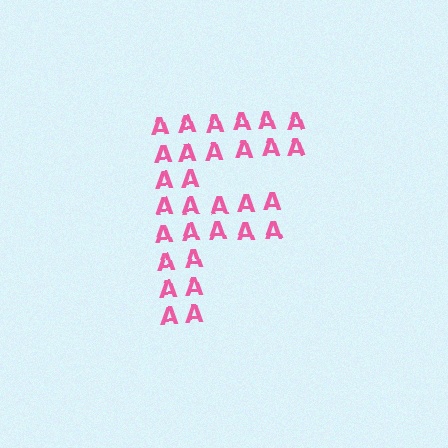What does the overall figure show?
The overall figure shows the letter F.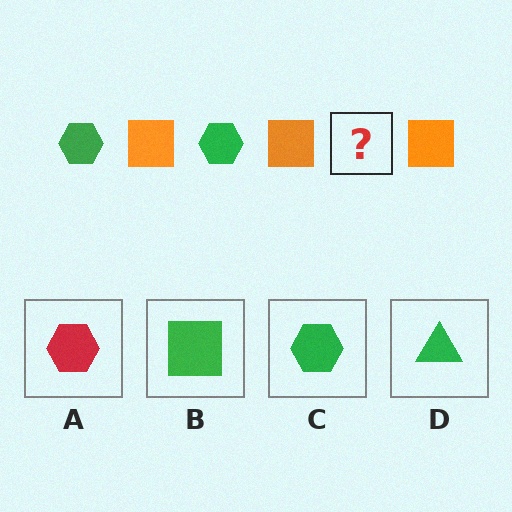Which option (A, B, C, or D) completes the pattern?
C.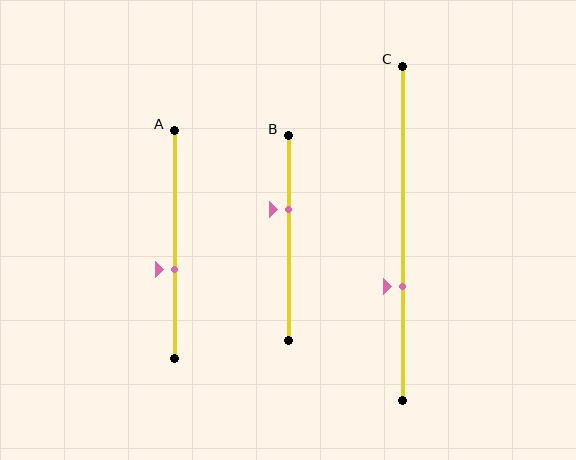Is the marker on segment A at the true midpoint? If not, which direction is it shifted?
No, the marker on segment A is shifted downward by about 11% of the segment length.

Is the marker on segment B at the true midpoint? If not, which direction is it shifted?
No, the marker on segment B is shifted upward by about 14% of the segment length.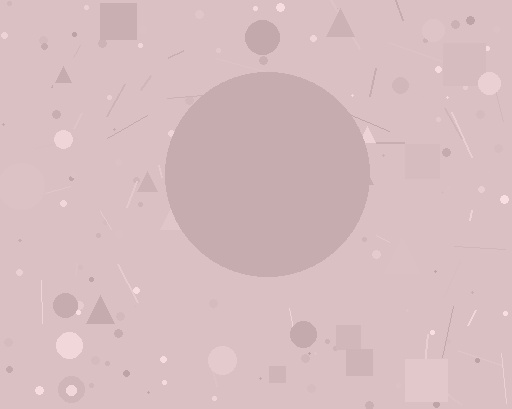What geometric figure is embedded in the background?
A circle is embedded in the background.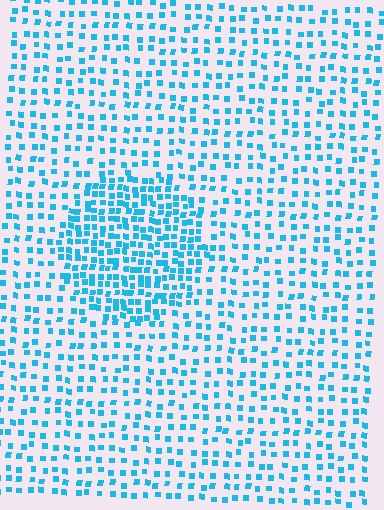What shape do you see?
I see a circle.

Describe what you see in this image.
The image contains small cyan elements arranged at two different densities. A circle-shaped region is visible where the elements are more densely packed than the surrounding area.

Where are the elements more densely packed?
The elements are more densely packed inside the circle boundary.